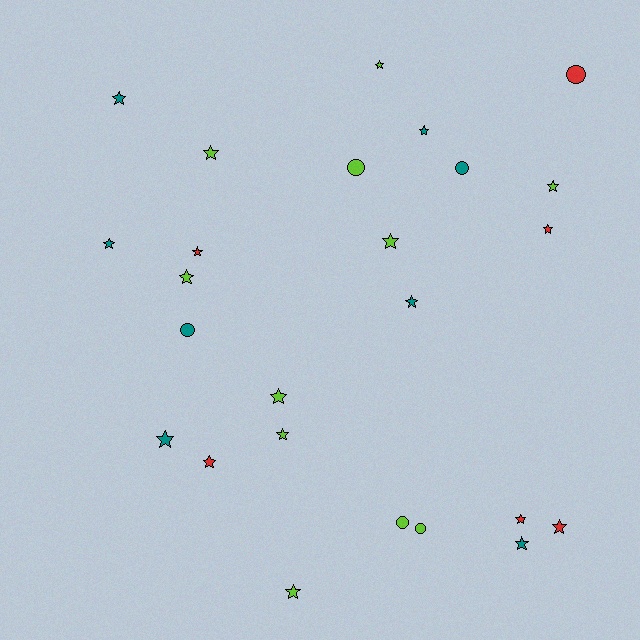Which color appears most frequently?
Lime, with 11 objects.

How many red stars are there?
There are 5 red stars.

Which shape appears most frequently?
Star, with 19 objects.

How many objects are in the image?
There are 25 objects.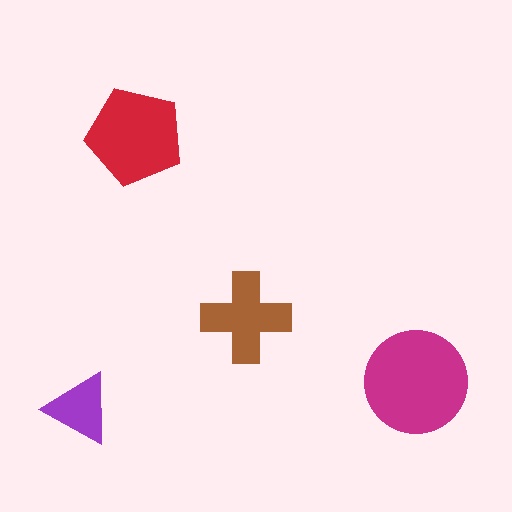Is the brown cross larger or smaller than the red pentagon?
Smaller.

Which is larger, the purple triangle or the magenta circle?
The magenta circle.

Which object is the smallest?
The purple triangle.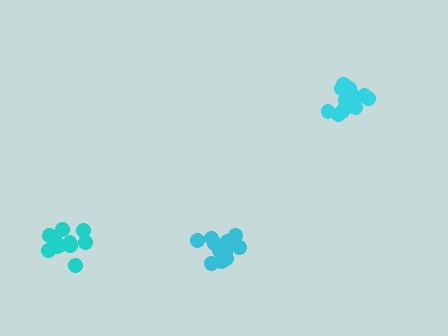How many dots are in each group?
Group 1: 12 dots, Group 2: 14 dots, Group 3: 13 dots (39 total).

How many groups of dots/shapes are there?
There are 3 groups.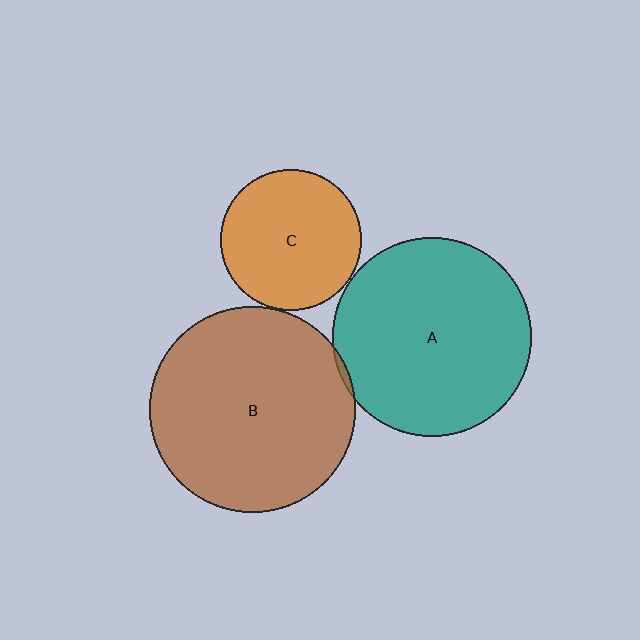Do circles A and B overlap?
Yes.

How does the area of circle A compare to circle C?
Approximately 2.0 times.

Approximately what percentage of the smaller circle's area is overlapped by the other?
Approximately 5%.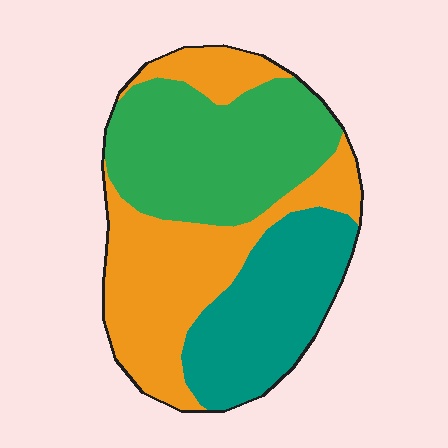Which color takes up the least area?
Teal, at roughly 25%.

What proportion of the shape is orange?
Orange covers about 40% of the shape.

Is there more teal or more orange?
Orange.